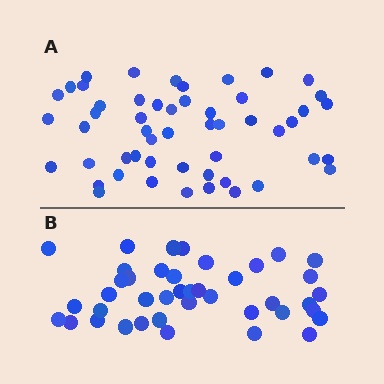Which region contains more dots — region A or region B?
Region A (the top region) has more dots.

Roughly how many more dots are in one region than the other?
Region A has roughly 12 or so more dots than region B.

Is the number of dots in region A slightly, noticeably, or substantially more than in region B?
Region A has noticeably more, but not dramatically so. The ratio is roughly 1.3 to 1.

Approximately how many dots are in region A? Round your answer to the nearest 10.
About 50 dots. (The exact count is 52, which rounds to 50.)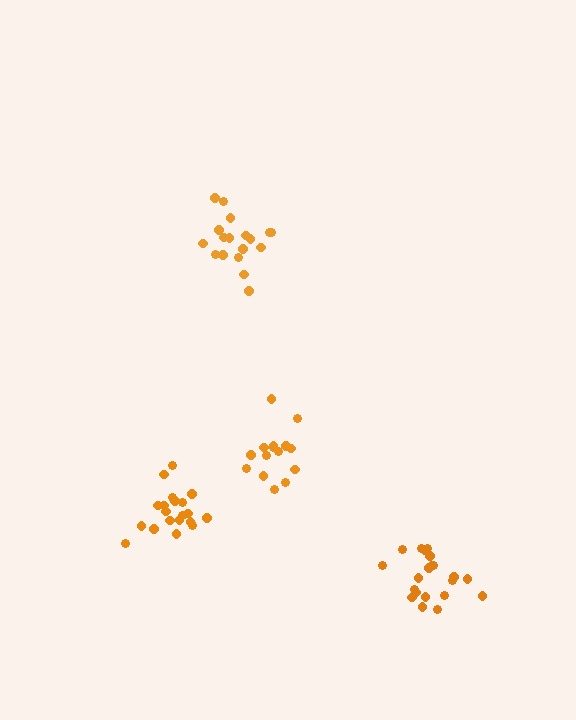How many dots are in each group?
Group 1: 18 dots, Group 2: 15 dots, Group 3: 20 dots, Group 4: 21 dots (74 total).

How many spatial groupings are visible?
There are 4 spatial groupings.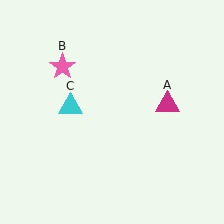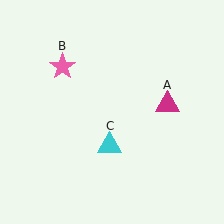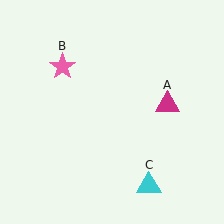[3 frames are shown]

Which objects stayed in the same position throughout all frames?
Magenta triangle (object A) and pink star (object B) remained stationary.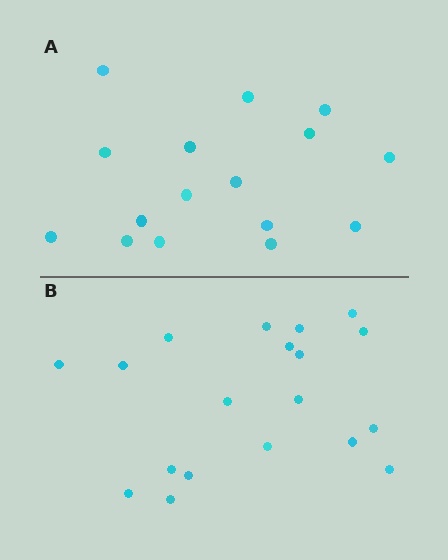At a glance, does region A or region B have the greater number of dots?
Region B (the bottom region) has more dots.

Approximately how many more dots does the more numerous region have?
Region B has just a few more — roughly 2 or 3 more dots than region A.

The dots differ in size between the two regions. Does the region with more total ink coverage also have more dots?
No. Region A has more total ink coverage because its dots are larger, but region B actually contains more individual dots. Total area can be misleading — the number of items is what matters here.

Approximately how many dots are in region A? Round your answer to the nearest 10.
About 20 dots. (The exact count is 16, which rounds to 20.)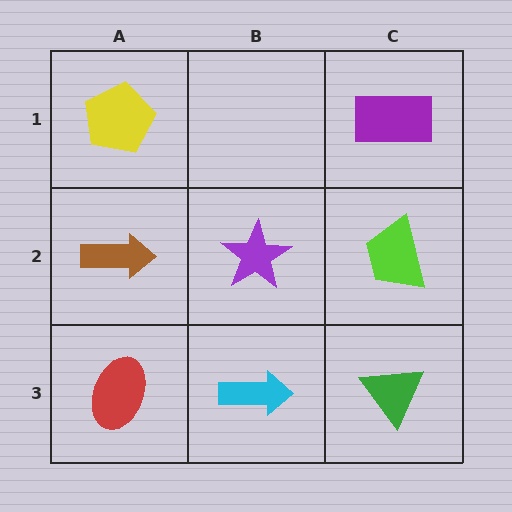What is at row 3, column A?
A red ellipse.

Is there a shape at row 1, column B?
No, that cell is empty.